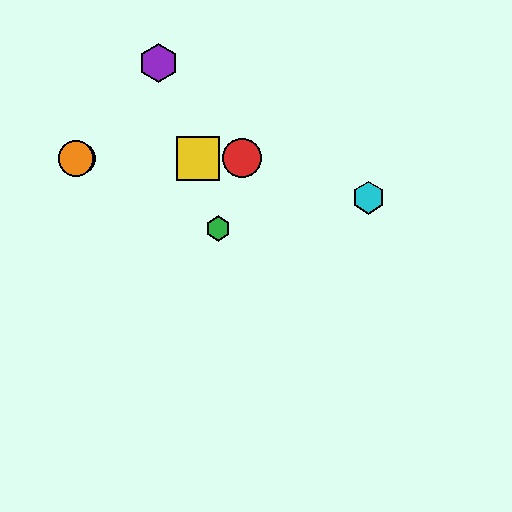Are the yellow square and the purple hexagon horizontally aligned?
No, the yellow square is at y≈158 and the purple hexagon is at y≈63.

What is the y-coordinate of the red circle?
The red circle is at y≈158.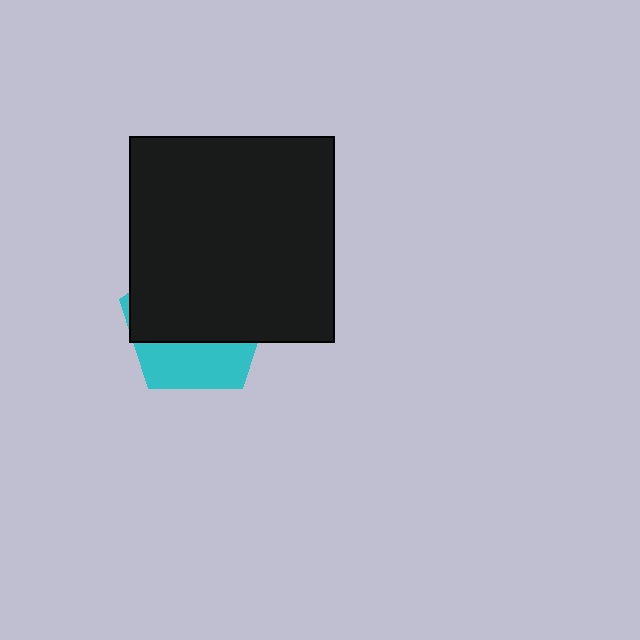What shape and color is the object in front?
The object in front is a black square.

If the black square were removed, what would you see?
You would see the complete cyan pentagon.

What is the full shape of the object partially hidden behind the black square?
The partially hidden object is a cyan pentagon.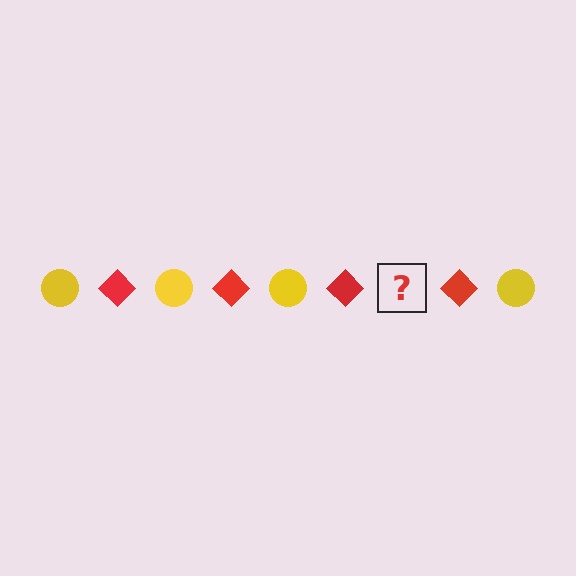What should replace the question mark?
The question mark should be replaced with a yellow circle.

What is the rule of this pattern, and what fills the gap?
The rule is that the pattern alternates between yellow circle and red diamond. The gap should be filled with a yellow circle.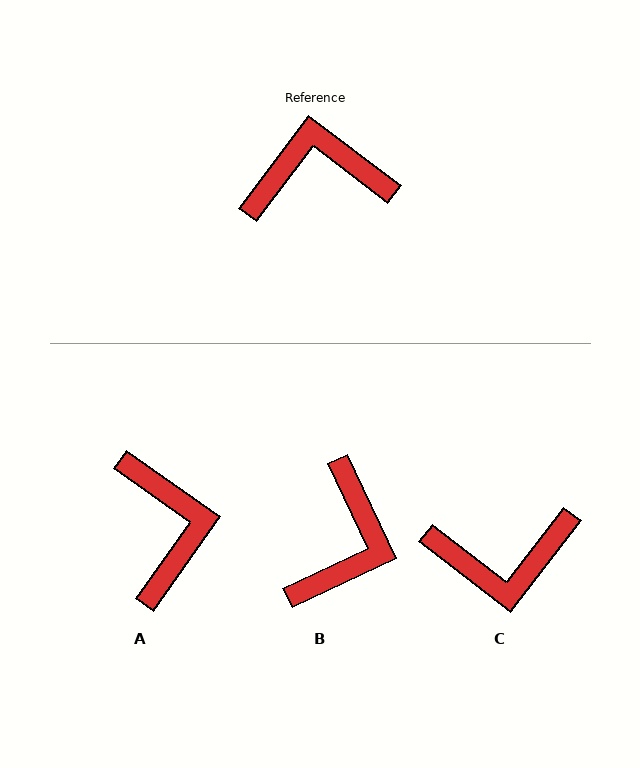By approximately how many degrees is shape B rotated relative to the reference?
Approximately 118 degrees clockwise.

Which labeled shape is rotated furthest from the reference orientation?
C, about 180 degrees away.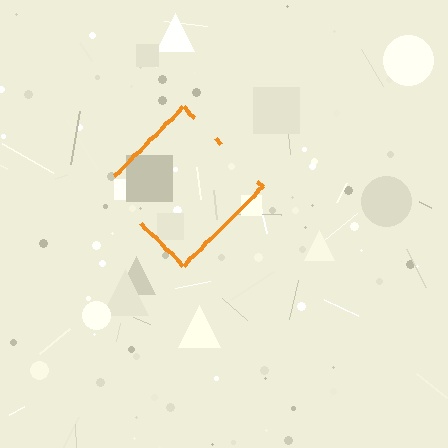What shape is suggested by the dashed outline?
The dashed outline suggests a diamond.